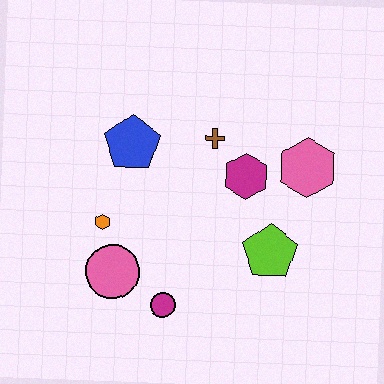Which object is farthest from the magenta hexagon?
The pink circle is farthest from the magenta hexagon.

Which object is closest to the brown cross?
The magenta hexagon is closest to the brown cross.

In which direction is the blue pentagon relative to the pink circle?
The blue pentagon is above the pink circle.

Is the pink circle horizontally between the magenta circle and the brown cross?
No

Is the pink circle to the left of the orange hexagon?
No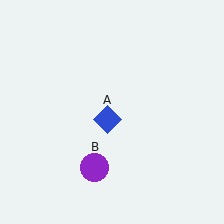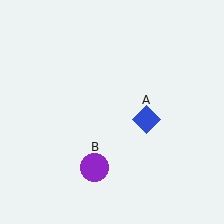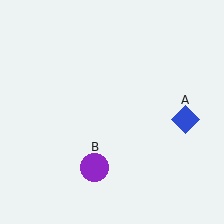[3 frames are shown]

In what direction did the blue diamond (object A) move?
The blue diamond (object A) moved right.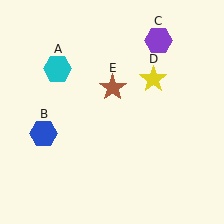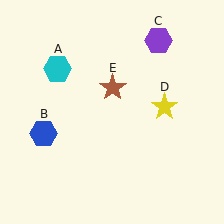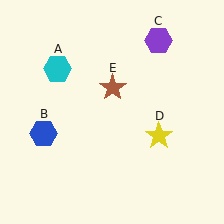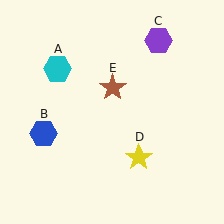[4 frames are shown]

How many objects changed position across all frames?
1 object changed position: yellow star (object D).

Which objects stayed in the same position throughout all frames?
Cyan hexagon (object A) and blue hexagon (object B) and purple hexagon (object C) and brown star (object E) remained stationary.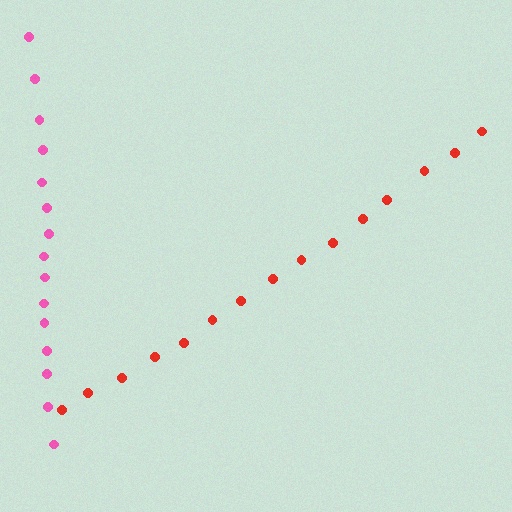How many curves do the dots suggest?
There are 2 distinct paths.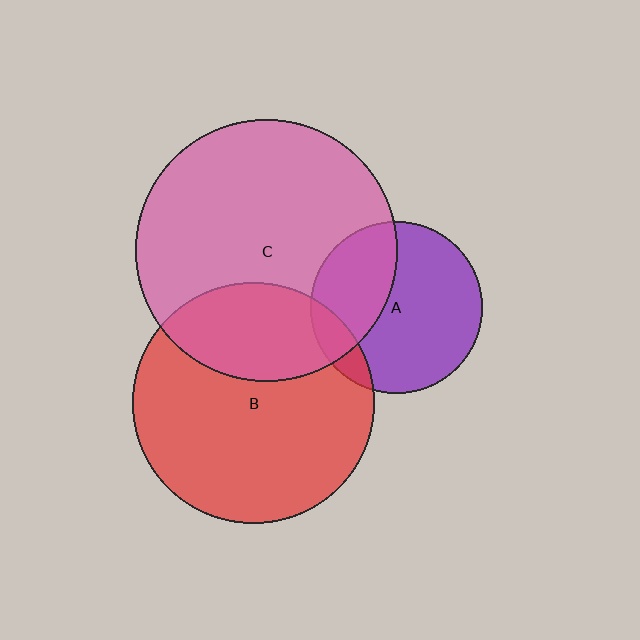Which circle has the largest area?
Circle C (pink).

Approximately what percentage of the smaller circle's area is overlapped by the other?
Approximately 35%.